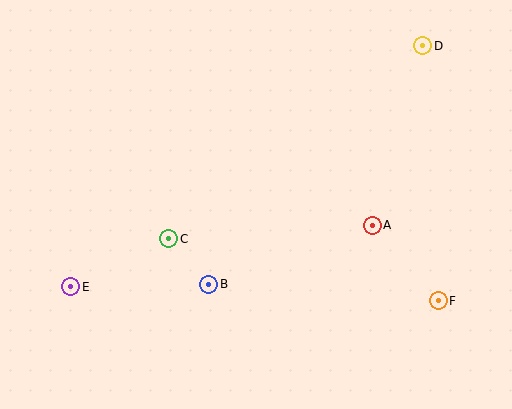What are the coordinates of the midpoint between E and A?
The midpoint between E and A is at (221, 256).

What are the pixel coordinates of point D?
Point D is at (423, 46).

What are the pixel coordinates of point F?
Point F is at (438, 301).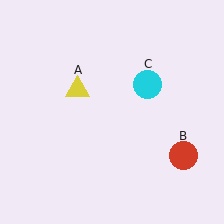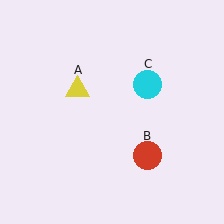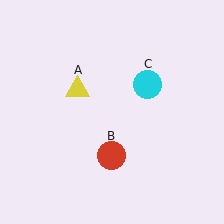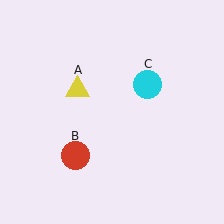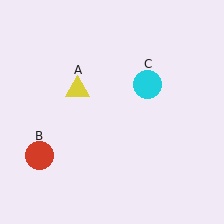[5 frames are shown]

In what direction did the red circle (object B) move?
The red circle (object B) moved left.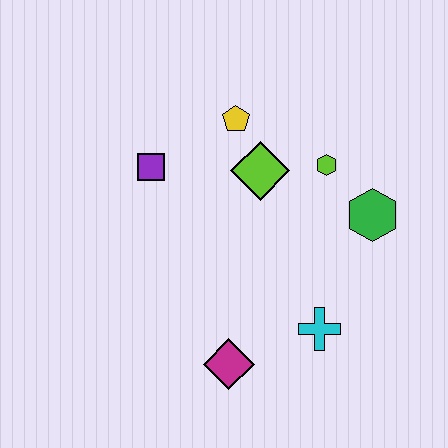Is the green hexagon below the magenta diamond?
No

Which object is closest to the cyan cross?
The magenta diamond is closest to the cyan cross.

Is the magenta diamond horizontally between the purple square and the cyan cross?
Yes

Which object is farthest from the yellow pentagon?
The magenta diamond is farthest from the yellow pentagon.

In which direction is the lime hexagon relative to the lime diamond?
The lime hexagon is to the right of the lime diamond.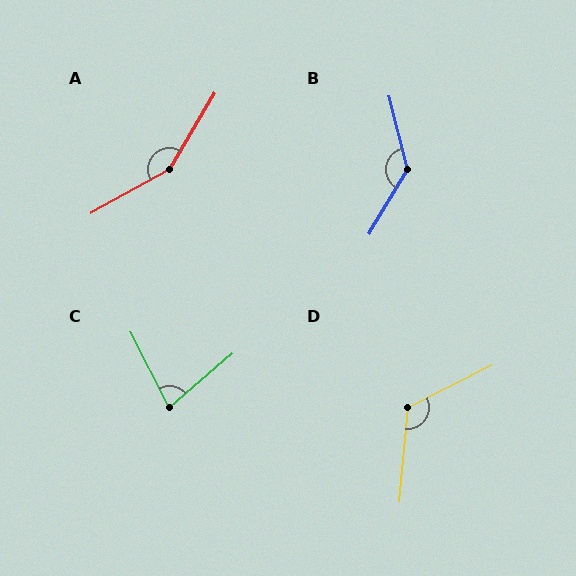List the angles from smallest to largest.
C (76°), D (122°), B (135°), A (150°).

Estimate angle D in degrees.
Approximately 122 degrees.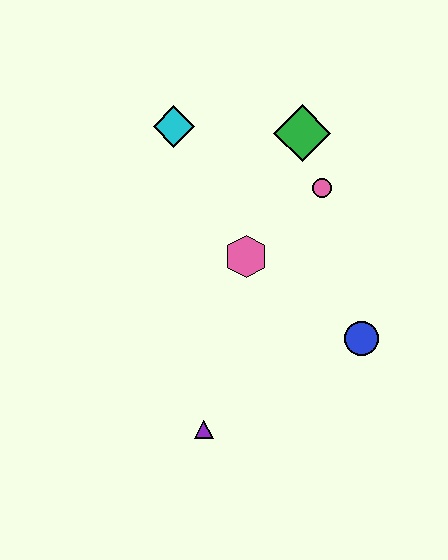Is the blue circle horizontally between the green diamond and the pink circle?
No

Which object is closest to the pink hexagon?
The pink circle is closest to the pink hexagon.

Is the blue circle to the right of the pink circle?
Yes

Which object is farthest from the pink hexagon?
The purple triangle is farthest from the pink hexagon.